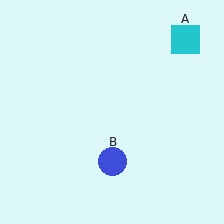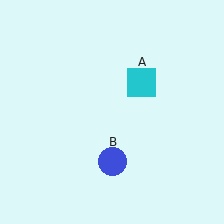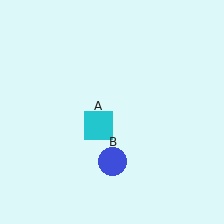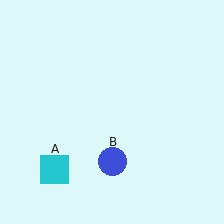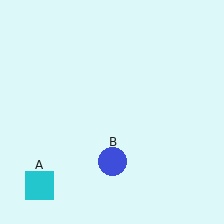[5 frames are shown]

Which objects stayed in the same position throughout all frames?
Blue circle (object B) remained stationary.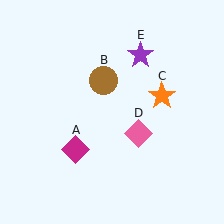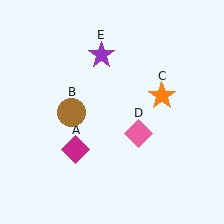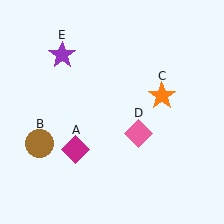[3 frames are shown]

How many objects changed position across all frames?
2 objects changed position: brown circle (object B), purple star (object E).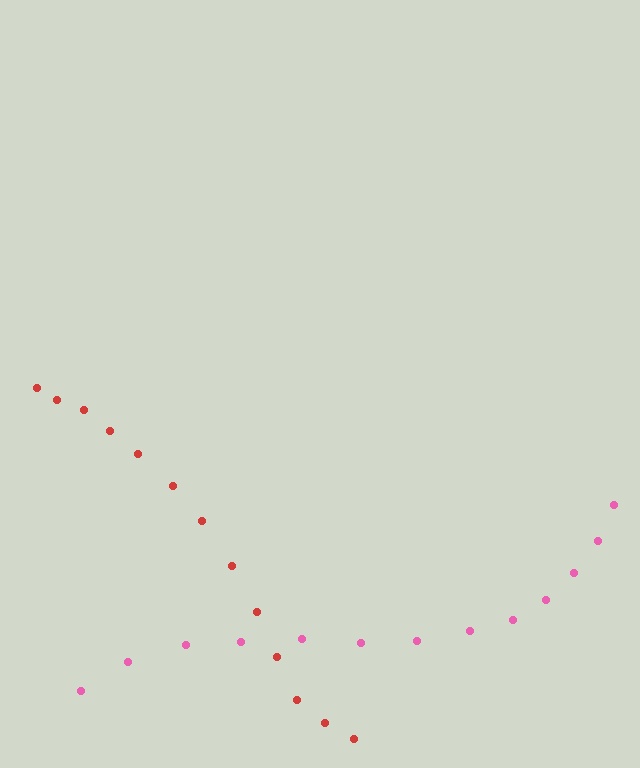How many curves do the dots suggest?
There are 2 distinct paths.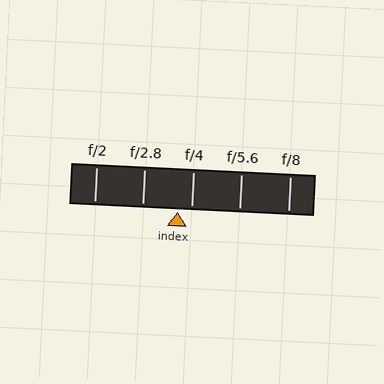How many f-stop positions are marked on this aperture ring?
There are 5 f-stop positions marked.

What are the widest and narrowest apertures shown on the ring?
The widest aperture shown is f/2 and the narrowest is f/8.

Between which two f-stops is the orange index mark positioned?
The index mark is between f/2.8 and f/4.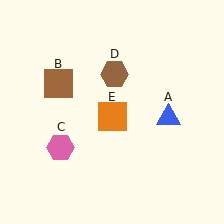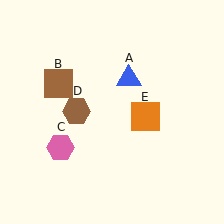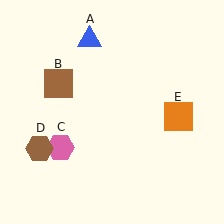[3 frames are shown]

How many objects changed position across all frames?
3 objects changed position: blue triangle (object A), brown hexagon (object D), orange square (object E).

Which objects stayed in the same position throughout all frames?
Brown square (object B) and pink hexagon (object C) remained stationary.